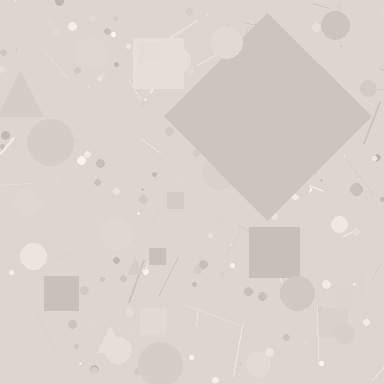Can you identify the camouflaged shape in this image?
The camouflaged shape is a diamond.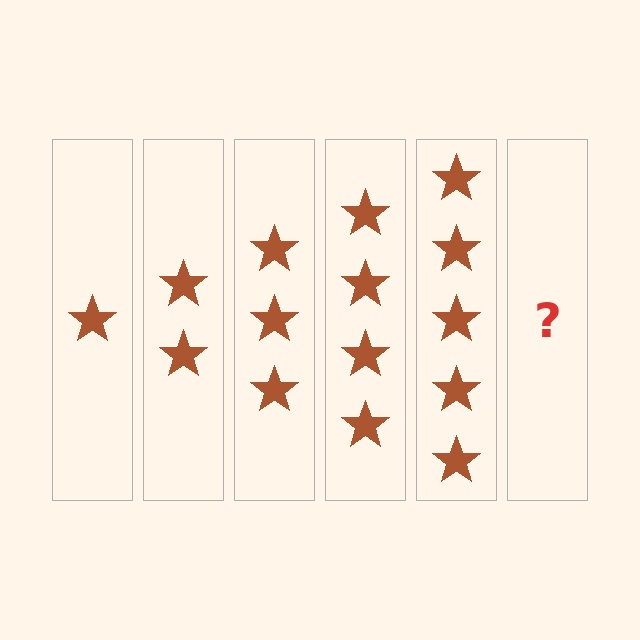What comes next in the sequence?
The next element should be 6 stars.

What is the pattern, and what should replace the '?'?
The pattern is that each step adds one more star. The '?' should be 6 stars.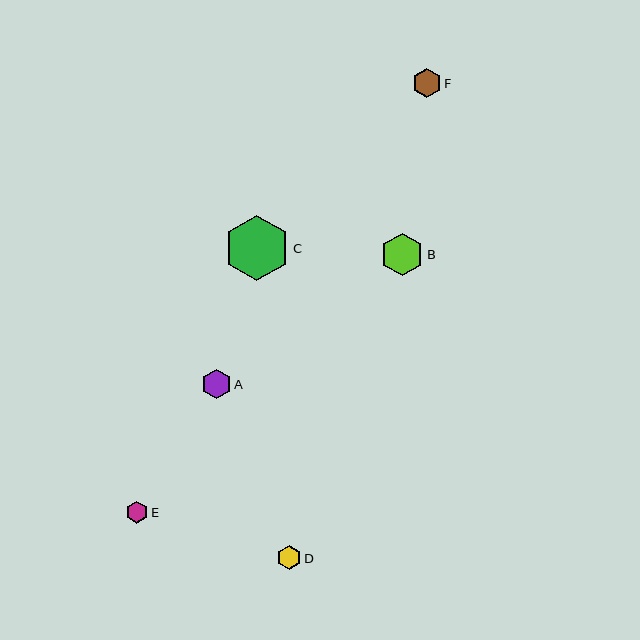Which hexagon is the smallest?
Hexagon E is the smallest with a size of approximately 22 pixels.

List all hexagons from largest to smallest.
From largest to smallest: C, B, A, F, D, E.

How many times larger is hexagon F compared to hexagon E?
Hexagon F is approximately 1.3 times the size of hexagon E.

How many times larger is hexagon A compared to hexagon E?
Hexagon A is approximately 1.4 times the size of hexagon E.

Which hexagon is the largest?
Hexagon C is the largest with a size of approximately 66 pixels.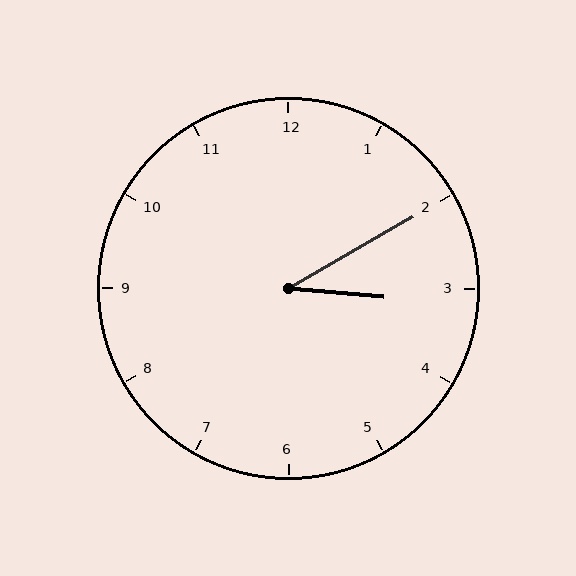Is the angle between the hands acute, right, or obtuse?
It is acute.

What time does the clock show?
3:10.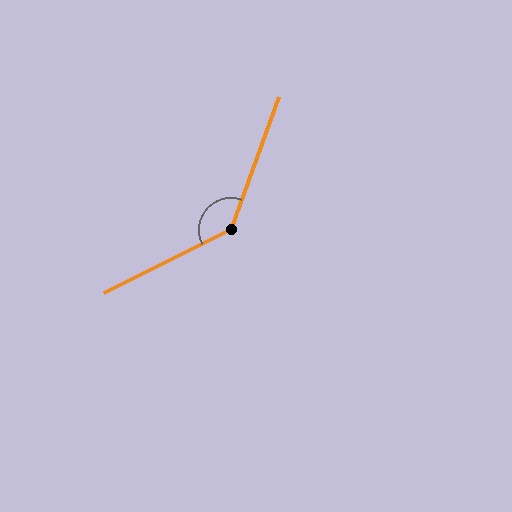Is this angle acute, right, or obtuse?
It is obtuse.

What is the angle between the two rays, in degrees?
Approximately 137 degrees.